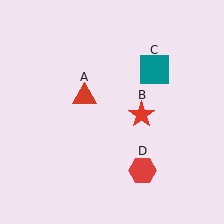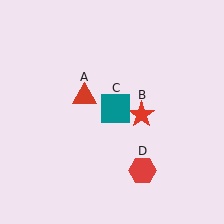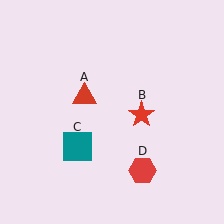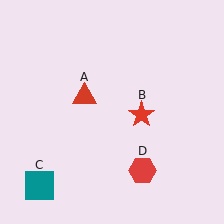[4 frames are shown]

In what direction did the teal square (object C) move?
The teal square (object C) moved down and to the left.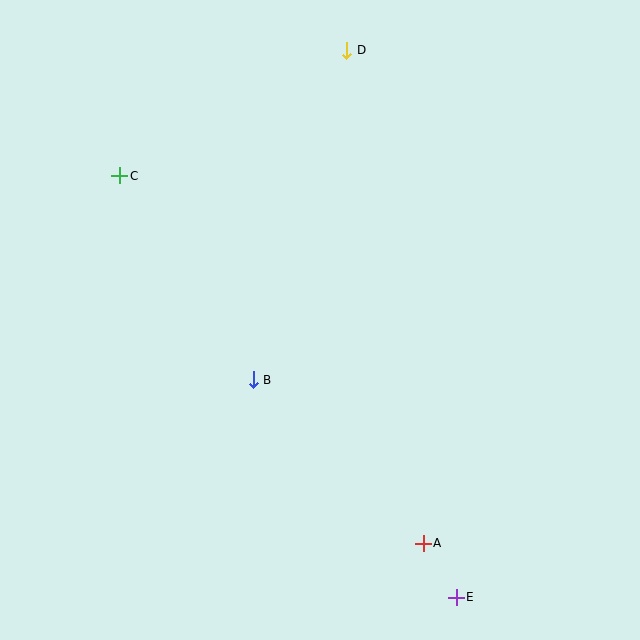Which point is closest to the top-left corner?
Point C is closest to the top-left corner.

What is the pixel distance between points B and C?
The distance between B and C is 244 pixels.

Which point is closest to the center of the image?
Point B at (253, 380) is closest to the center.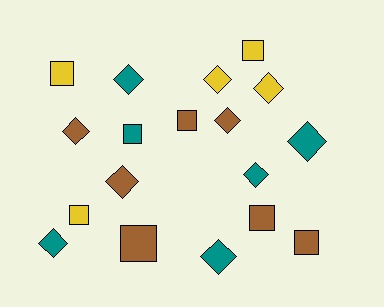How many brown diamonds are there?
There are 3 brown diamonds.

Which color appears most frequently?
Brown, with 7 objects.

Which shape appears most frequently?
Diamond, with 10 objects.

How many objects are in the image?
There are 18 objects.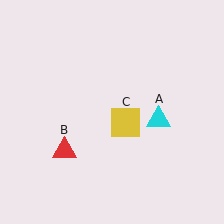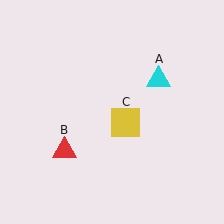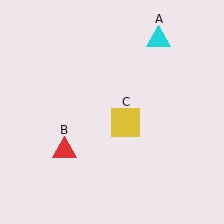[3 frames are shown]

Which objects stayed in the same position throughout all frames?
Red triangle (object B) and yellow square (object C) remained stationary.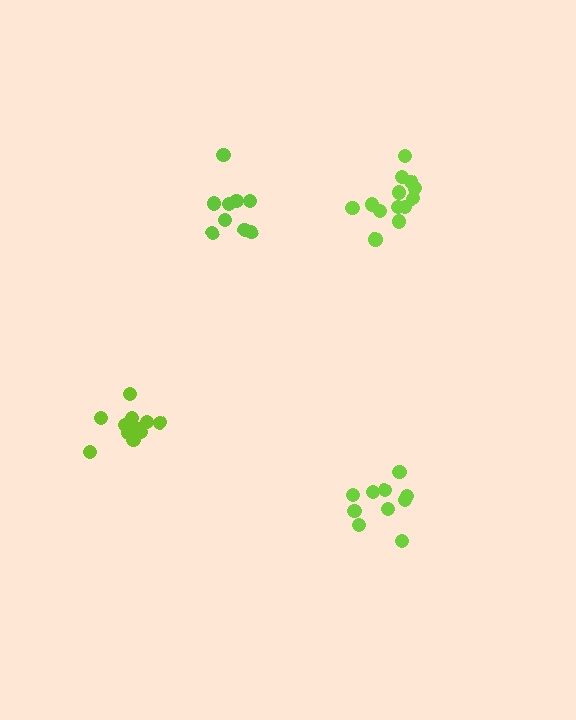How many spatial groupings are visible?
There are 4 spatial groupings.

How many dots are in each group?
Group 1: 12 dots, Group 2: 13 dots, Group 3: 10 dots, Group 4: 9 dots (44 total).